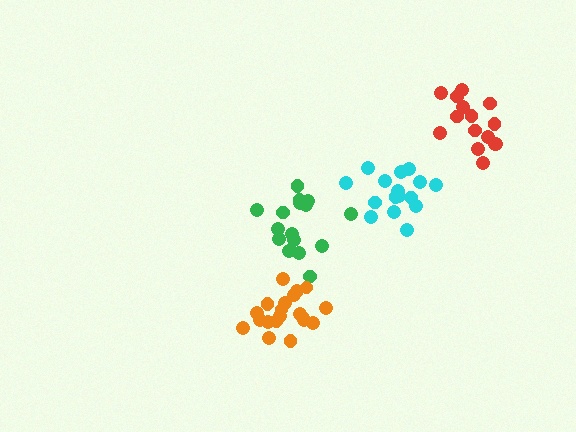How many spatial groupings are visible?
There are 4 spatial groupings.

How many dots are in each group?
Group 1: 15 dots, Group 2: 16 dots, Group 3: 20 dots, Group 4: 16 dots (67 total).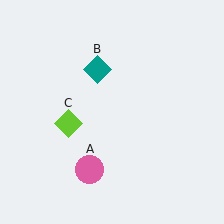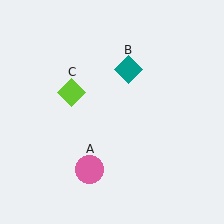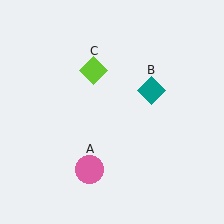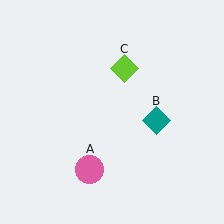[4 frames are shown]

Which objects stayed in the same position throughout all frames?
Pink circle (object A) remained stationary.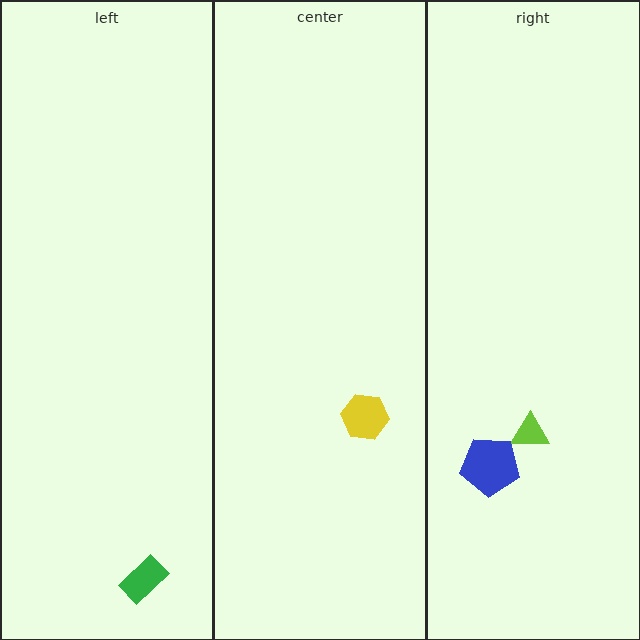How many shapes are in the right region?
2.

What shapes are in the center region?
The yellow hexagon.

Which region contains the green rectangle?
The left region.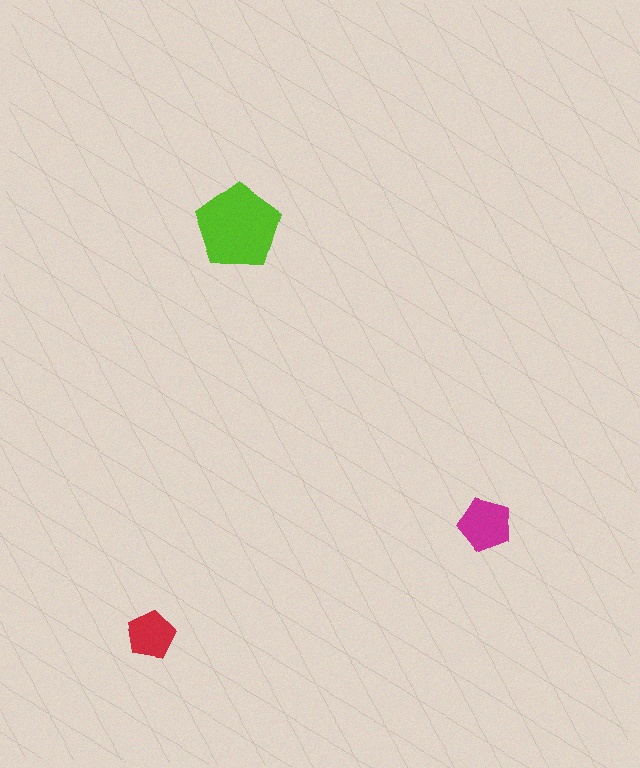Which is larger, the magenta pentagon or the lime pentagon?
The lime one.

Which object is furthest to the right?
The magenta pentagon is rightmost.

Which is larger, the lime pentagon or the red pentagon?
The lime one.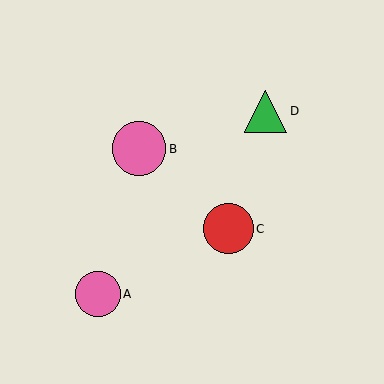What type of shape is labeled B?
Shape B is a pink circle.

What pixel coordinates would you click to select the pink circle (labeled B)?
Click at (139, 149) to select the pink circle B.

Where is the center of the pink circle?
The center of the pink circle is at (98, 294).